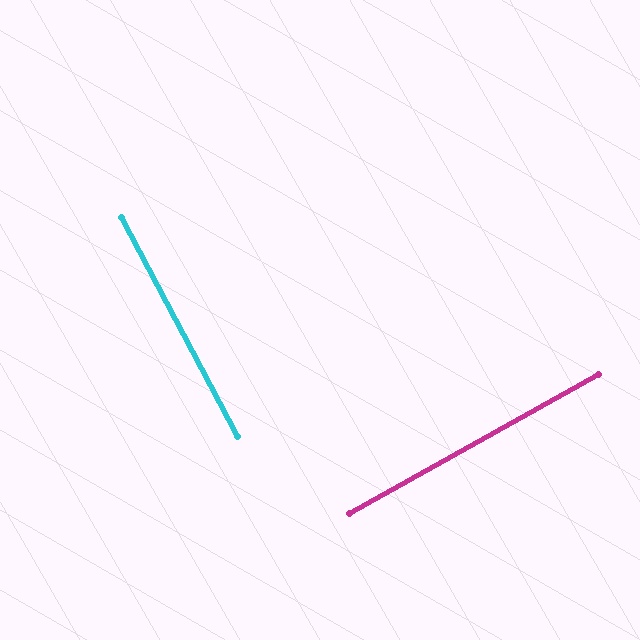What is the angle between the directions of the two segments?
Approximately 89 degrees.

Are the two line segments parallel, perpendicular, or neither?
Perpendicular — they meet at approximately 89°.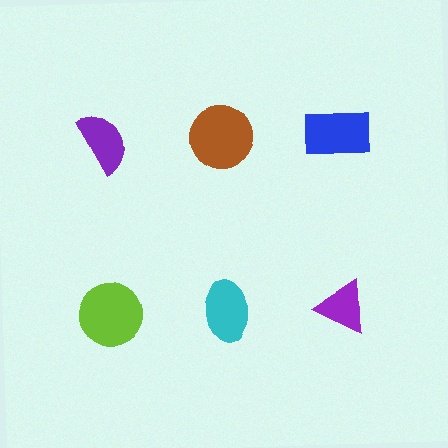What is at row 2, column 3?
A purple triangle.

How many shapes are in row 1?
3 shapes.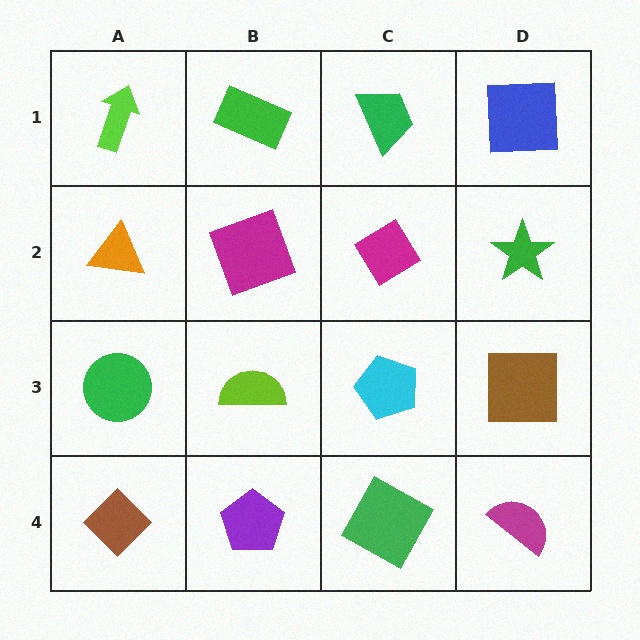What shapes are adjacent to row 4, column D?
A brown square (row 3, column D), a green square (row 4, column C).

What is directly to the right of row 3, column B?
A cyan pentagon.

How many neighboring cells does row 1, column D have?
2.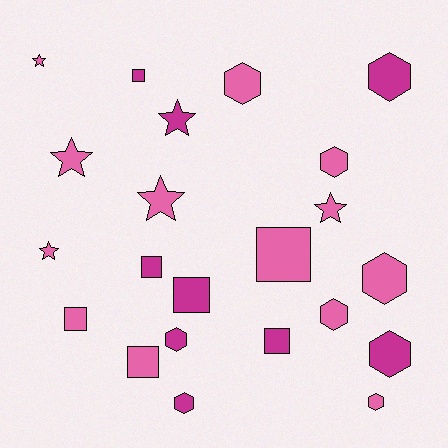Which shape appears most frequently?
Hexagon, with 9 objects.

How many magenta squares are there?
There are 4 magenta squares.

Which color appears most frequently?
Pink, with 13 objects.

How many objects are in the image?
There are 22 objects.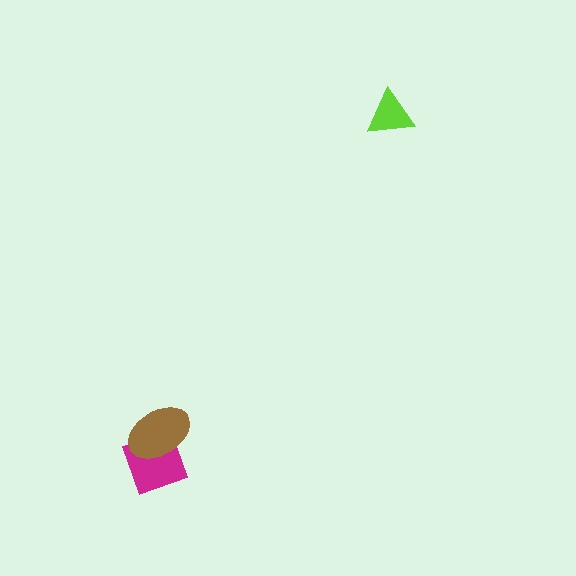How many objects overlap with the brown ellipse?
1 object overlaps with the brown ellipse.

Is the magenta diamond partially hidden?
Yes, it is partially covered by another shape.